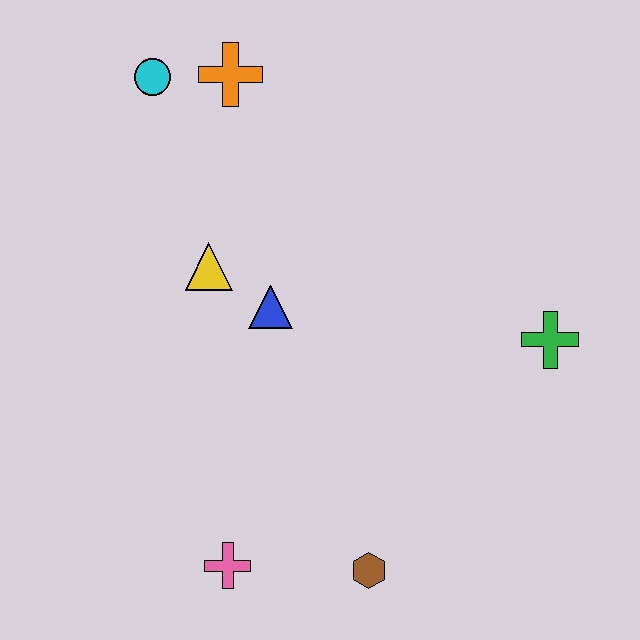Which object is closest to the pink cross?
The brown hexagon is closest to the pink cross.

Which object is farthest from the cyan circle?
The brown hexagon is farthest from the cyan circle.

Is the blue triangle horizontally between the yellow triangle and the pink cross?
No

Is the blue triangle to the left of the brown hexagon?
Yes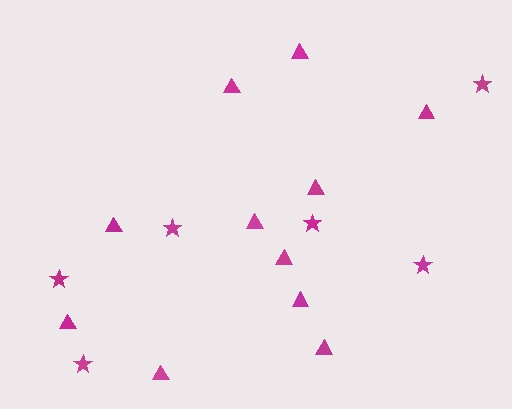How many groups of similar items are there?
There are 2 groups: one group of triangles (11) and one group of stars (6).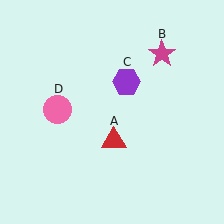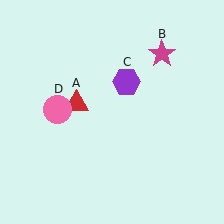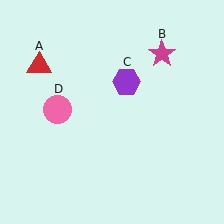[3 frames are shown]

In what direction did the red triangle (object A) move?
The red triangle (object A) moved up and to the left.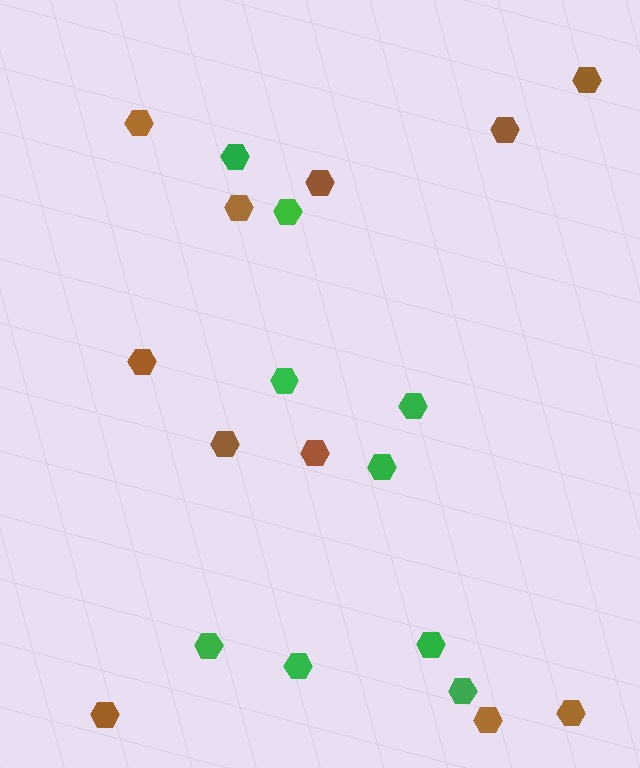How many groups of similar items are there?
There are 2 groups: one group of brown hexagons (11) and one group of green hexagons (9).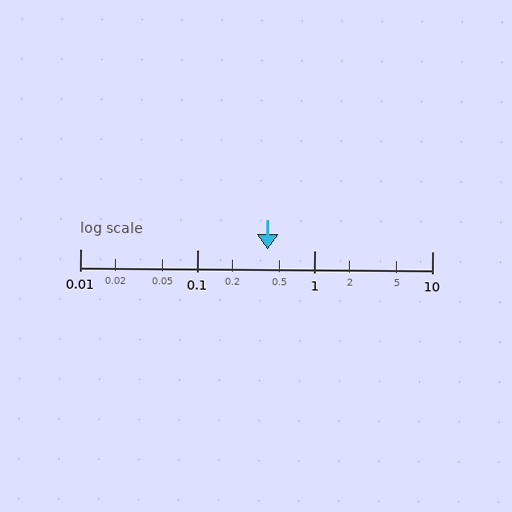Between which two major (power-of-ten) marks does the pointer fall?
The pointer is between 0.1 and 1.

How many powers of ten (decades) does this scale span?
The scale spans 3 decades, from 0.01 to 10.